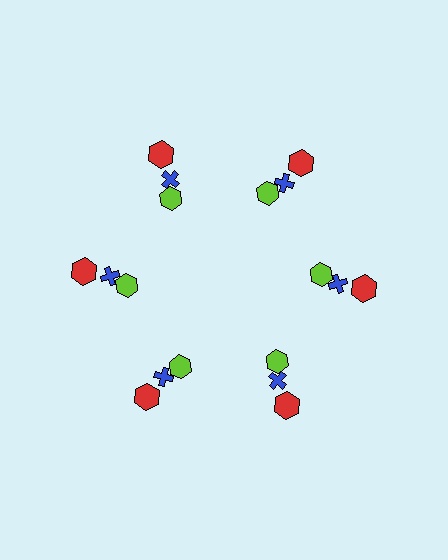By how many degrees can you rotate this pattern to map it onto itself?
The pattern maps onto itself every 60 degrees of rotation.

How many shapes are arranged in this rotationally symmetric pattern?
There are 18 shapes, arranged in 6 groups of 3.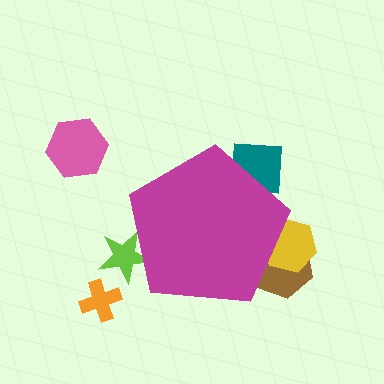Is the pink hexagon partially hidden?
No, the pink hexagon is fully visible.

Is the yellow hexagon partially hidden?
Yes, the yellow hexagon is partially hidden behind the magenta pentagon.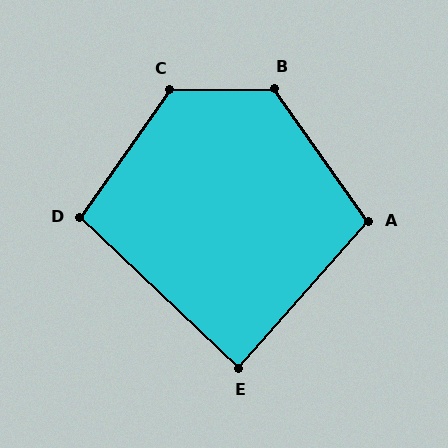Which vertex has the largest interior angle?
C, at approximately 126 degrees.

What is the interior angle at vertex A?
Approximately 103 degrees (obtuse).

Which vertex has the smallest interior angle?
E, at approximately 88 degrees.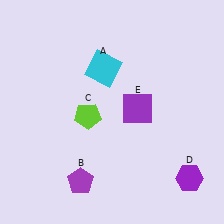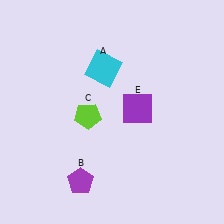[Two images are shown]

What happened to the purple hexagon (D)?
The purple hexagon (D) was removed in Image 2. It was in the bottom-right area of Image 1.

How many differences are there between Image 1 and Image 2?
There is 1 difference between the two images.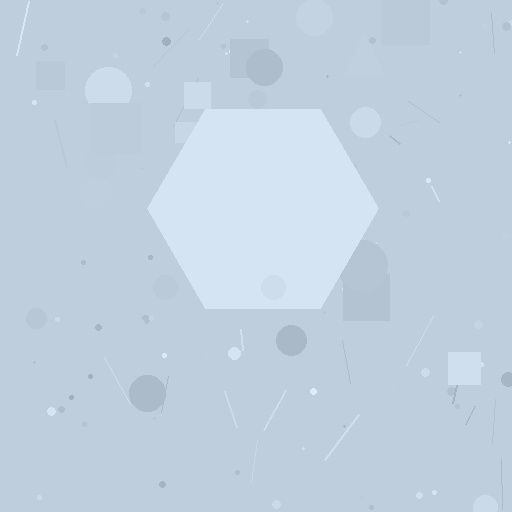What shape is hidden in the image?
A hexagon is hidden in the image.